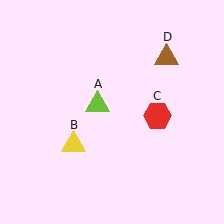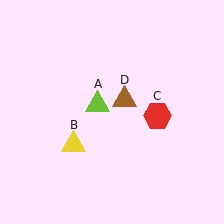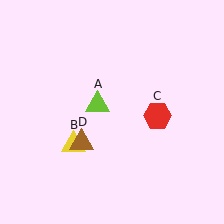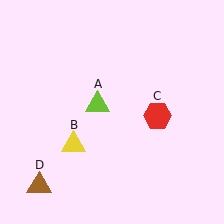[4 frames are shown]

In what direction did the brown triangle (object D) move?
The brown triangle (object D) moved down and to the left.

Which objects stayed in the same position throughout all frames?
Lime triangle (object A) and yellow triangle (object B) and red hexagon (object C) remained stationary.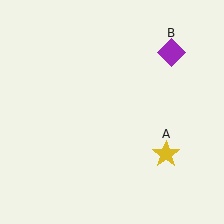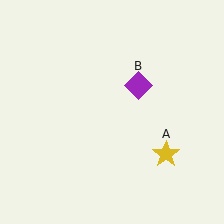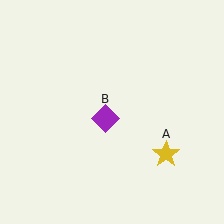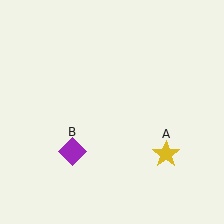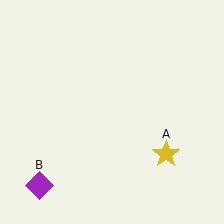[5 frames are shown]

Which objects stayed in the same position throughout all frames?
Yellow star (object A) remained stationary.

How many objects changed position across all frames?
1 object changed position: purple diamond (object B).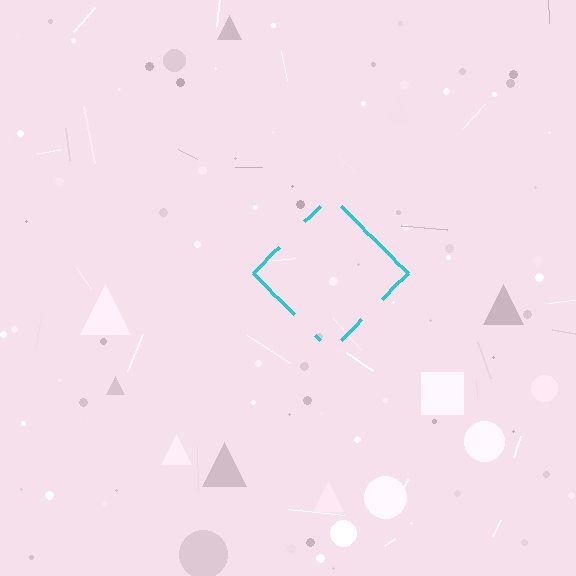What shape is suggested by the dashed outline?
The dashed outline suggests a diamond.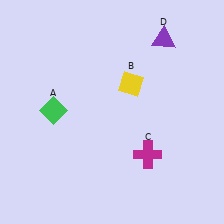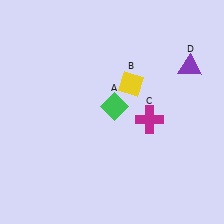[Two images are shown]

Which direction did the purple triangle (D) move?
The purple triangle (D) moved down.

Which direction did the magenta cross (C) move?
The magenta cross (C) moved up.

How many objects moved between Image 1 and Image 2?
3 objects moved between the two images.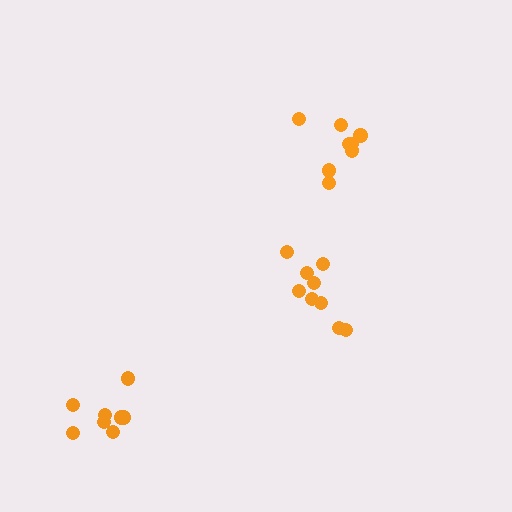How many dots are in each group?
Group 1: 8 dots, Group 2: 9 dots, Group 3: 8 dots (25 total).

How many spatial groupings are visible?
There are 3 spatial groupings.